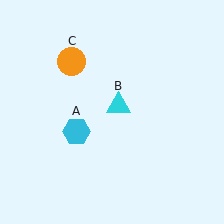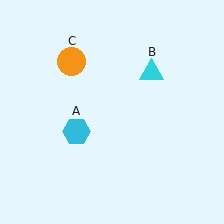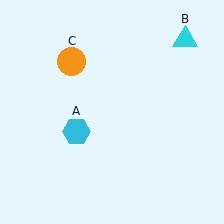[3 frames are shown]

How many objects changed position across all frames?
1 object changed position: cyan triangle (object B).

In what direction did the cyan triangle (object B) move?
The cyan triangle (object B) moved up and to the right.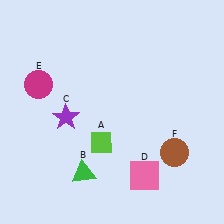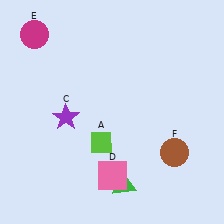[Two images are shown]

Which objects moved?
The objects that moved are: the green triangle (B), the pink square (D), the magenta circle (E).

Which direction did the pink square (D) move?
The pink square (D) moved left.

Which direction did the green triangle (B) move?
The green triangle (B) moved right.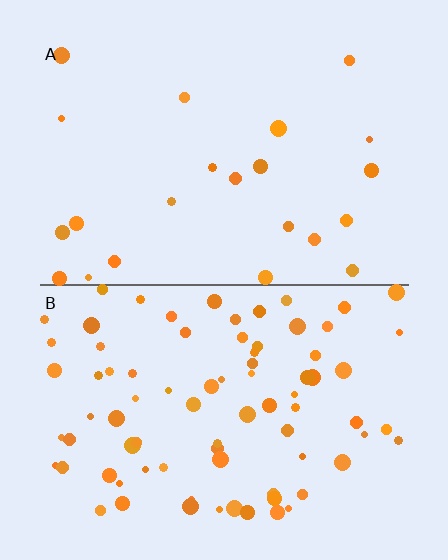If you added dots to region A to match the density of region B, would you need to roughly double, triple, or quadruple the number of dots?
Approximately quadruple.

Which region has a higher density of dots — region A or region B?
B (the bottom).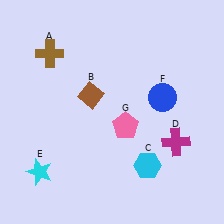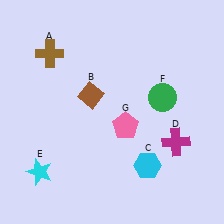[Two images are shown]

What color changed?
The circle (F) changed from blue in Image 1 to green in Image 2.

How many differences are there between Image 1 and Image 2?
There is 1 difference between the two images.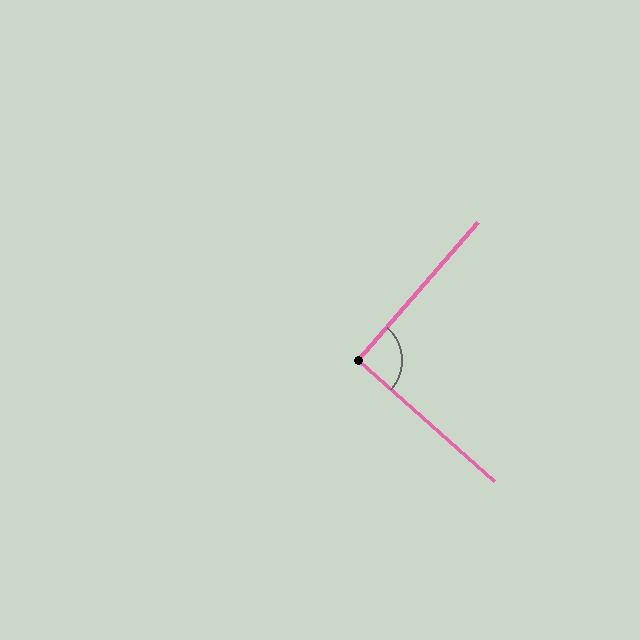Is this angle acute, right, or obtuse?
It is approximately a right angle.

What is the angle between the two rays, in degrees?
Approximately 91 degrees.